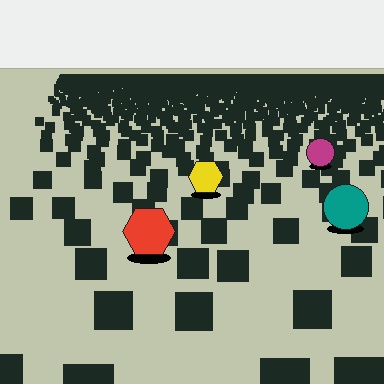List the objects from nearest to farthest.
From nearest to farthest: the red hexagon, the teal circle, the yellow hexagon, the magenta circle.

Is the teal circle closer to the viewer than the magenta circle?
Yes. The teal circle is closer — you can tell from the texture gradient: the ground texture is coarser near it.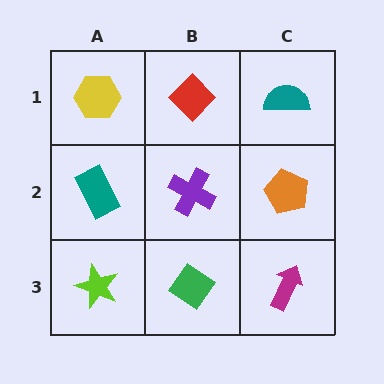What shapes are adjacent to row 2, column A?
A yellow hexagon (row 1, column A), a lime star (row 3, column A), a purple cross (row 2, column B).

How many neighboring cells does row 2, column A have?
3.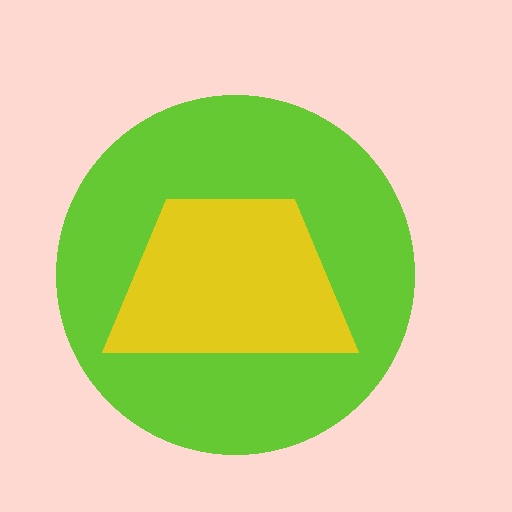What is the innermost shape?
The yellow trapezoid.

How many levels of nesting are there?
2.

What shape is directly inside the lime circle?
The yellow trapezoid.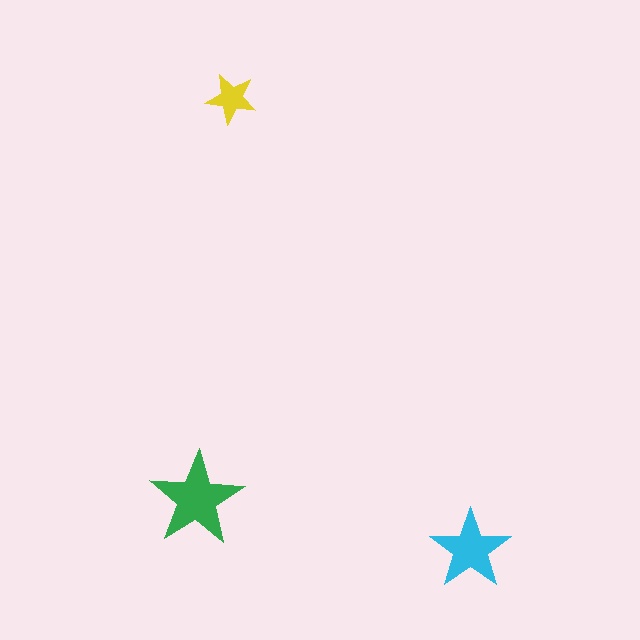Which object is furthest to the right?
The cyan star is rightmost.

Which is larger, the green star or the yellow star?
The green one.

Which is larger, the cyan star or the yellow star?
The cyan one.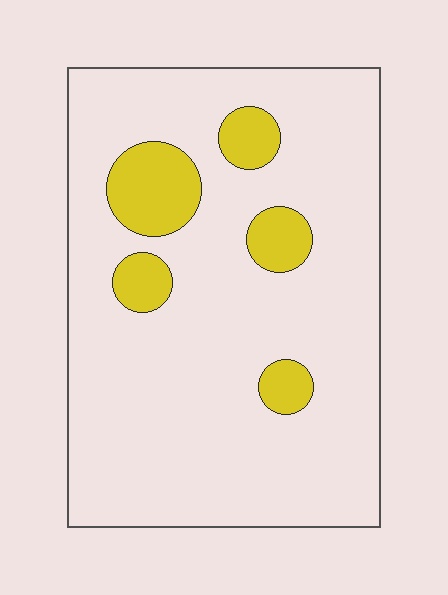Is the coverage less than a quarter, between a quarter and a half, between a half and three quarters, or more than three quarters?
Less than a quarter.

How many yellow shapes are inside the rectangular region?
5.